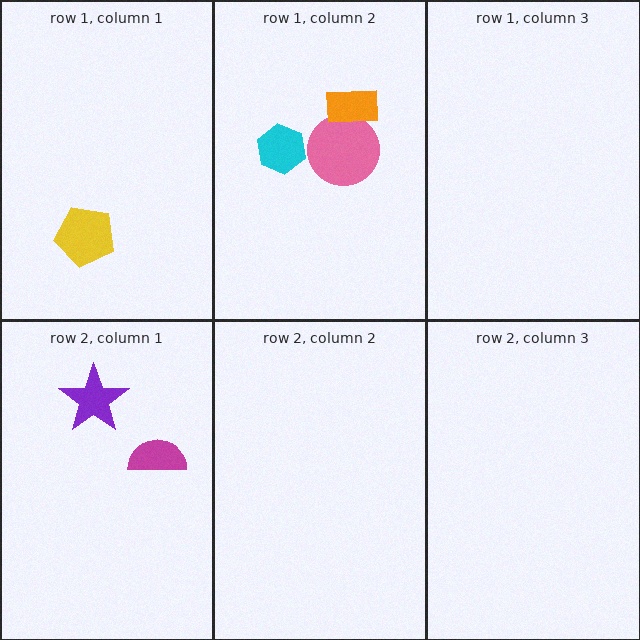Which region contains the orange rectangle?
The row 1, column 2 region.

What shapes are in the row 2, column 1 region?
The purple star, the magenta semicircle.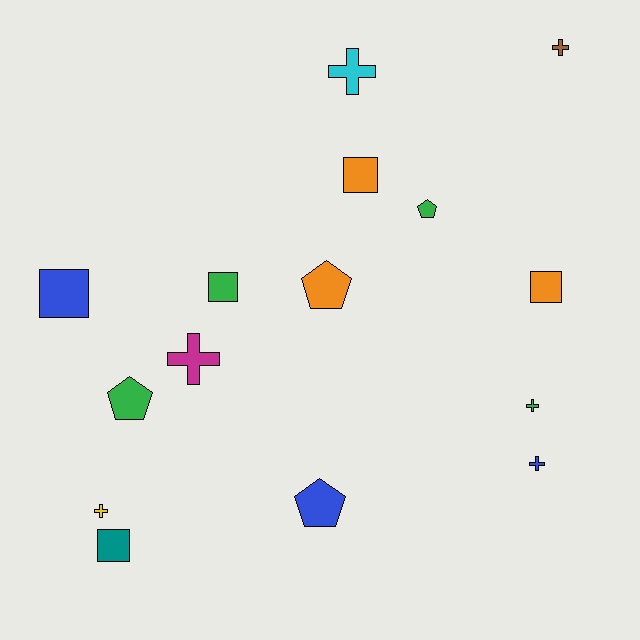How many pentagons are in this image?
There are 4 pentagons.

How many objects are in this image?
There are 15 objects.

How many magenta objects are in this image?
There is 1 magenta object.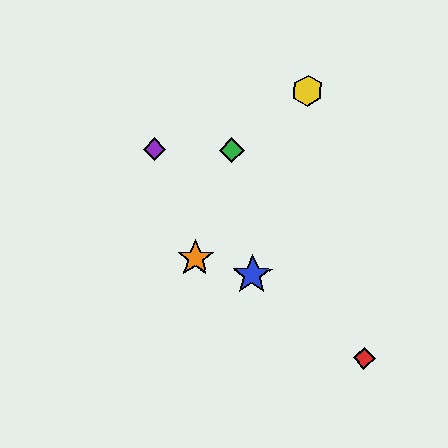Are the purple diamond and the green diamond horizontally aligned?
Yes, both are at y≈149.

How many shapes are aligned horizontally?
2 shapes (the green diamond, the purple diamond) are aligned horizontally.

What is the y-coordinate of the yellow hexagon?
The yellow hexagon is at y≈91.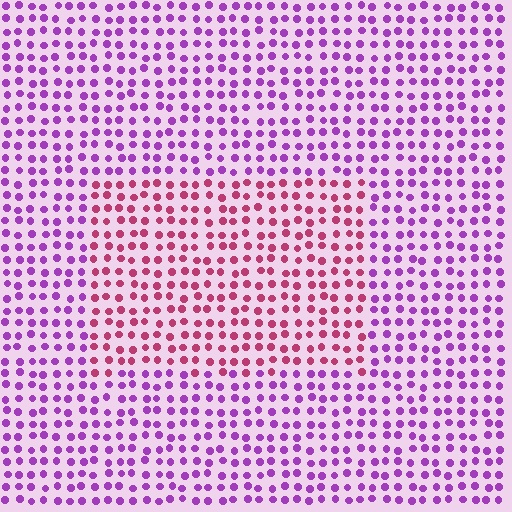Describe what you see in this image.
The image is filled with small purple elements in a uniform arrangement. A rectangle-shaped region is visible where the elements are tinted to a slightly different hue, forming a subtle color boundary.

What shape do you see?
I see a rectangle.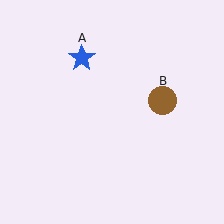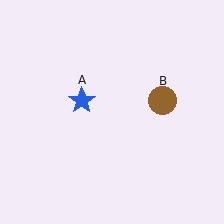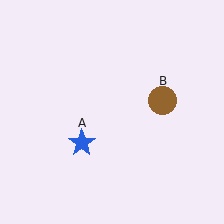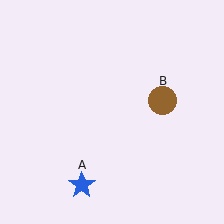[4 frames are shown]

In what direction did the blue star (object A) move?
The blue star (object A) moved down.